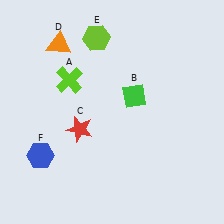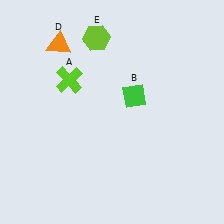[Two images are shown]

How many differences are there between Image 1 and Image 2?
There are 2 differences between the two images.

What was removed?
The red star (C), the blue hexagon (F) were removed in Image 2.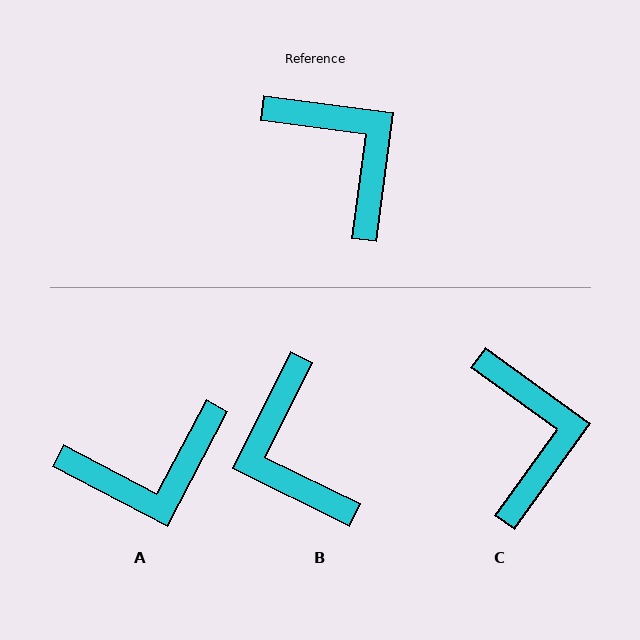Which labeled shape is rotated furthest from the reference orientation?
B, about 161 degrees away.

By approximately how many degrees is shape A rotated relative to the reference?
Approximately 110 degrees clockwise.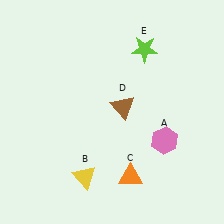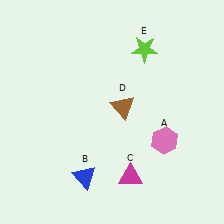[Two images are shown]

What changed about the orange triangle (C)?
In Image 1, C is orange. In Image 2, it changed to magenta.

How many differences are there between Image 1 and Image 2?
There are 2 differences between the two images.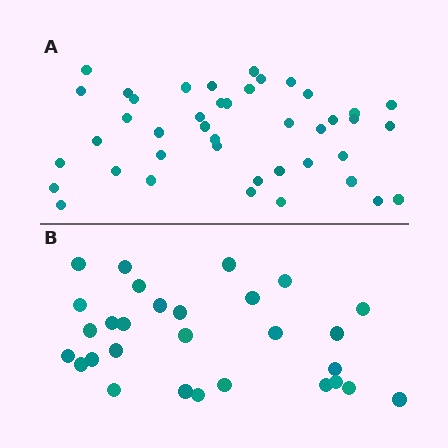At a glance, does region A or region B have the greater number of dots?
Region A (the top region) has more dots.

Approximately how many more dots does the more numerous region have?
Region A has approximately 15 more dots than region B.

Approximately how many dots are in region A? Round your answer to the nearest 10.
About 40 dots. (The exact count is 42, which rounds to 40.)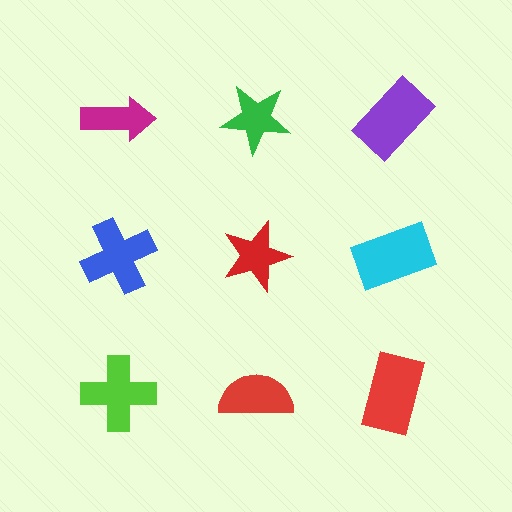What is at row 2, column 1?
A blue cross.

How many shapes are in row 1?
3 shapes.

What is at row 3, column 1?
A lime cross.